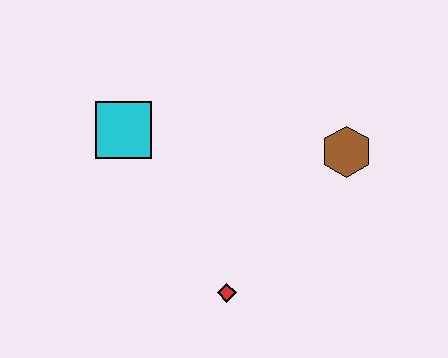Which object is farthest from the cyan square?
The brown hexagon is farthest from the cyan square.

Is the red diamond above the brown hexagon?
No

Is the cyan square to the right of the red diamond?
No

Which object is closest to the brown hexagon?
The red diamond is closest to the brown hexagon.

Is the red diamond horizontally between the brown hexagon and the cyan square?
Yes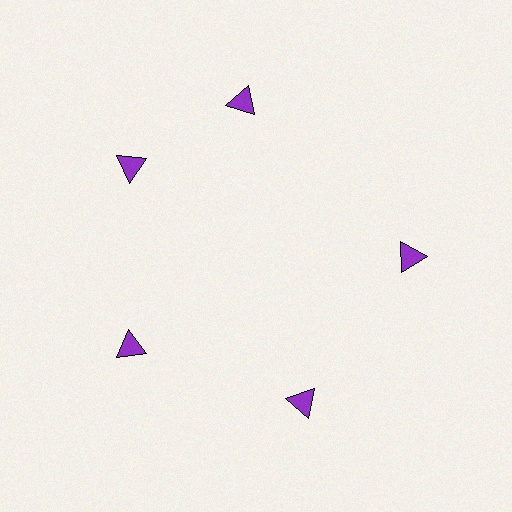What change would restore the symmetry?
The symmetry would be restored by rotating it back into even spacing with its neighbors so that all 5 triangles sit at equal angles and equal distance from the center.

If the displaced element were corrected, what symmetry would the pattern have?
It would have 5-fold rotational symmetry — the pattern would map onto itself every 72 degrees.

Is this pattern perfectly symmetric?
No. The 5 purple triangles are arranged in a ring, but one element near the 1 o'clock position is rotated out of alignment along the ring, breaking the 5-fold rotational symmetry.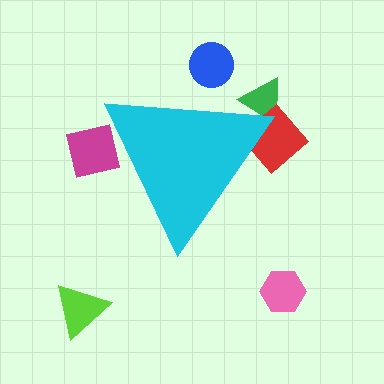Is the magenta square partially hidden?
Yes, the magenta square is partially hidden behind the cyan triangle.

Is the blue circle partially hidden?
Yes, the blue circle is partially hidden behind the cyan triangle.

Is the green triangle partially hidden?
Yes, the green triangle is partially hidden behind the cyan triangle.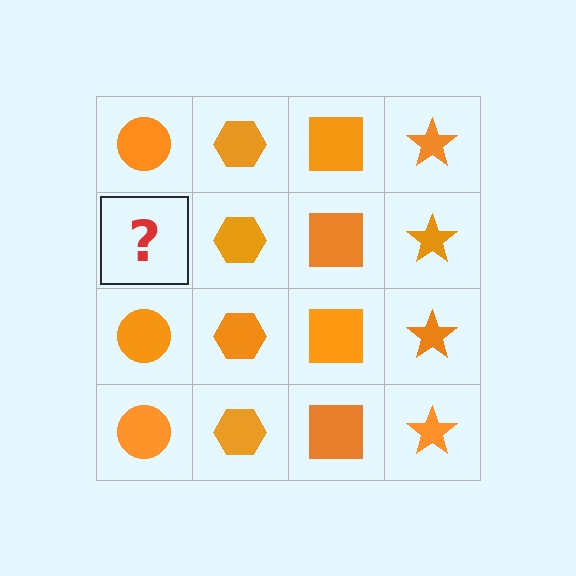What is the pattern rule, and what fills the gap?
The rule is that each column has a consistent shape. The gap should be filled with an orange circle.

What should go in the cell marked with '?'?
The missing cell should contain an orange circle.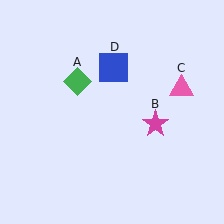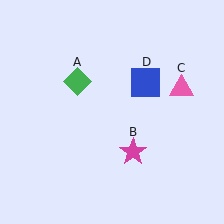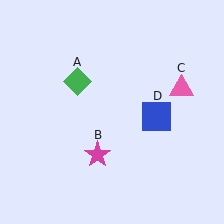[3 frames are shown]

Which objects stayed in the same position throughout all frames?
Green diamond (object A) and pink triangle (object C) remained stationary.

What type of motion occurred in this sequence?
The magenta star (object B), blue square (object D) rotated clockwise around the center of the scene.